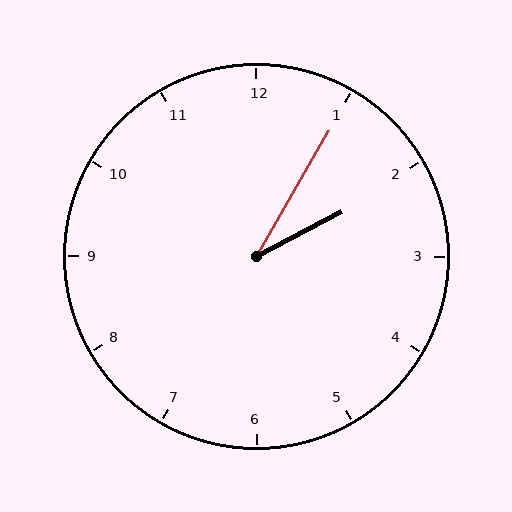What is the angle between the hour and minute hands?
Approximately 32 degrees.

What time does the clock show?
2:05.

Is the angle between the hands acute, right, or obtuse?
It is acute.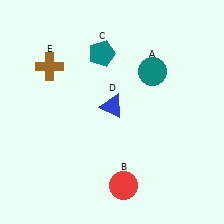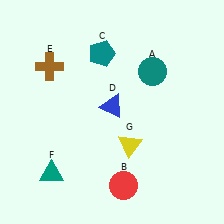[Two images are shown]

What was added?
A teal triangle (F), a yellow triangle (G) were added in Image 2.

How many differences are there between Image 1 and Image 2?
There are 2 differences between the two images.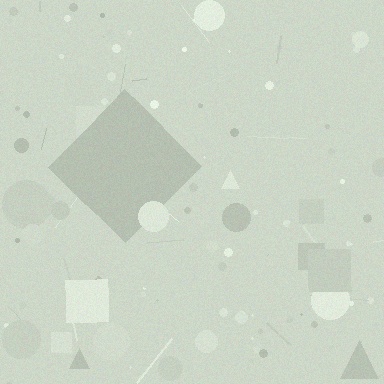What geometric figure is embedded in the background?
A diamond is embedded in the background.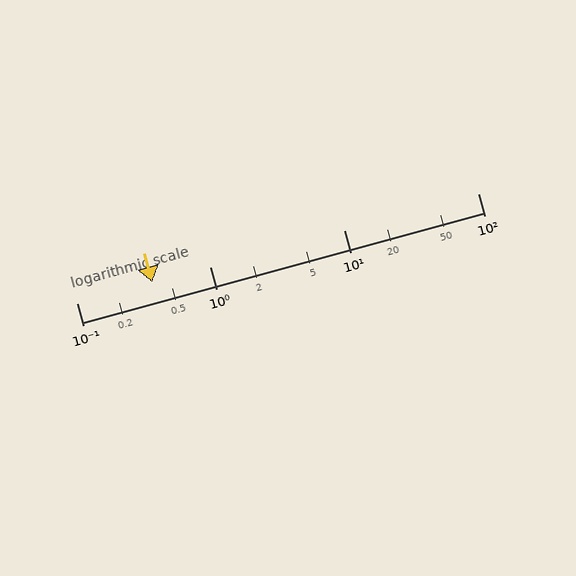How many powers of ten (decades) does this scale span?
The scale spans 3 decades, from 0.1 to 100.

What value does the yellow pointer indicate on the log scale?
The pointer indicates approximately 0.37.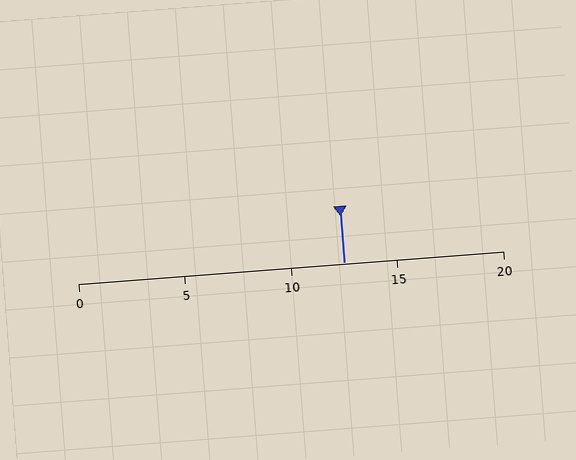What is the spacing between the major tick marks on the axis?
The major ticks are spaced 5 apart.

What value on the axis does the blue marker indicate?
The marker indicates approximately 12.5.